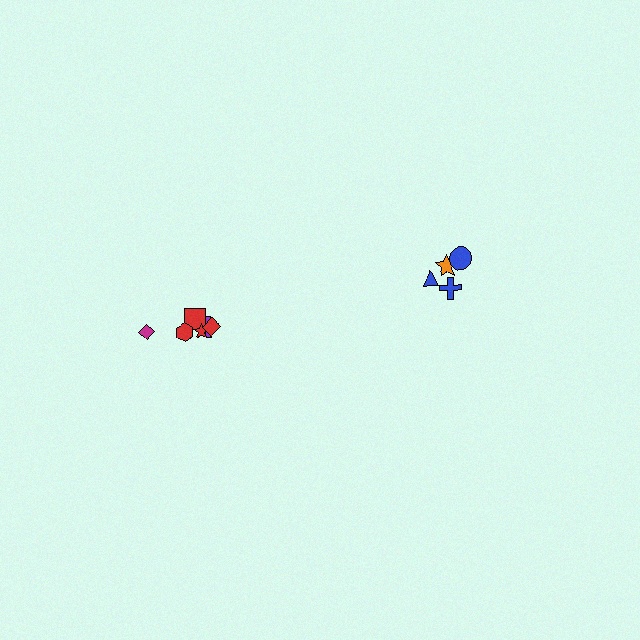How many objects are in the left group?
There are 6 objects.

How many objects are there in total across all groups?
There are 10 objects.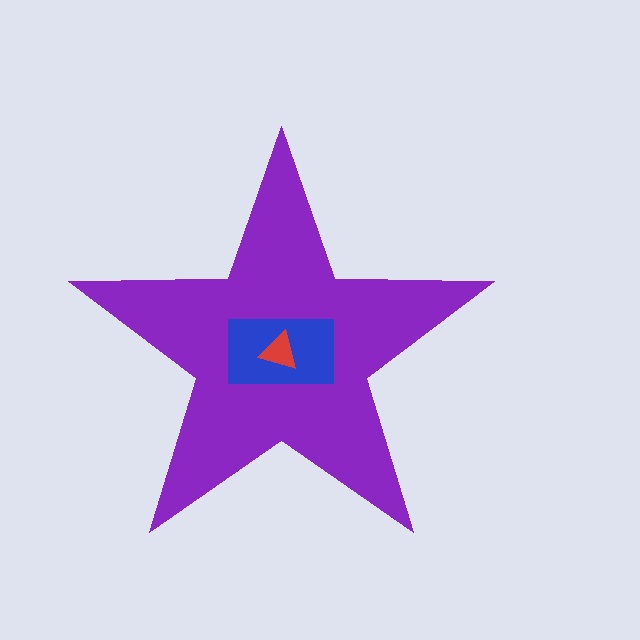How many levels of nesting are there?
3.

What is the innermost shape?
The red triangle.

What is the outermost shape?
The purple star.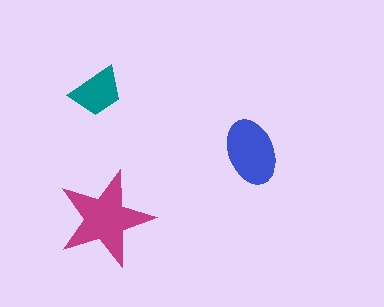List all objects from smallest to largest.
The teal trapezoid, the blue ellipse, the magenta star.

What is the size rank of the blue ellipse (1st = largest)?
2nd.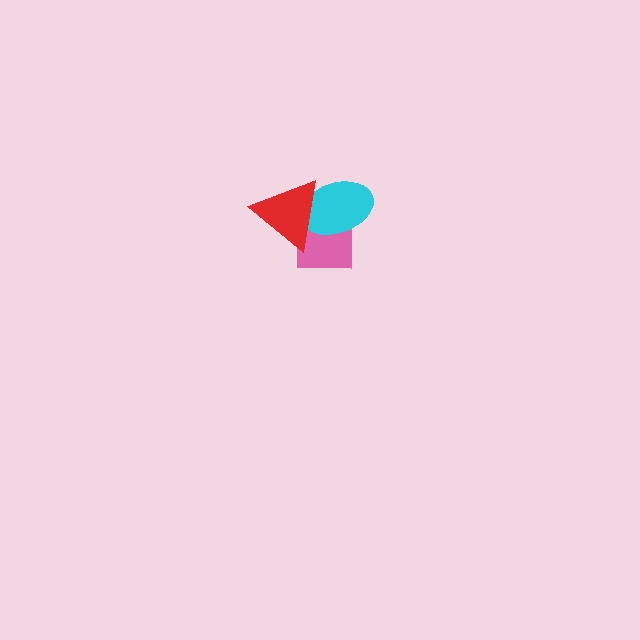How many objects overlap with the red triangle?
2 objects overlap with the red triangle.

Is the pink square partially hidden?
Yes, it is partially covered by another shape.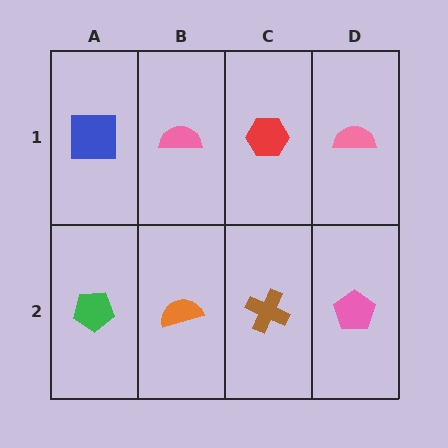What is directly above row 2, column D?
A pink semicircle.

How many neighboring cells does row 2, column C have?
3.